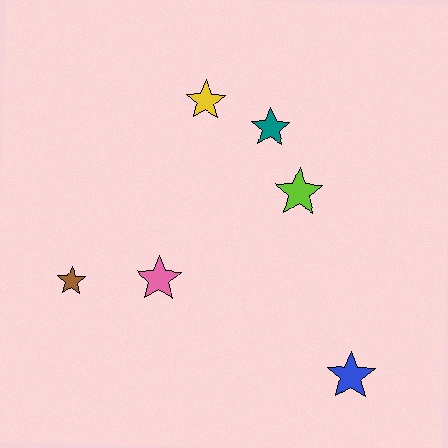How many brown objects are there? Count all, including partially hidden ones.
There is 1 brown object.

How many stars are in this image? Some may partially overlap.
There are 6 stars.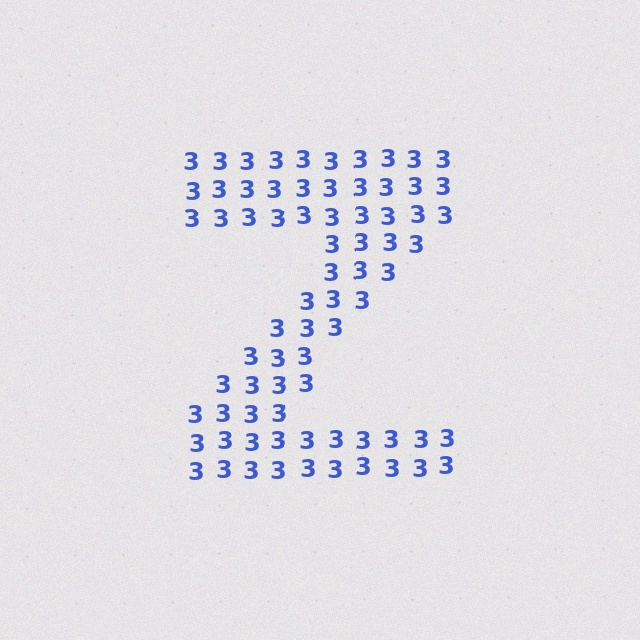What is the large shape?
The large shape is the letter Z.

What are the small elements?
The small elements are digit 3's.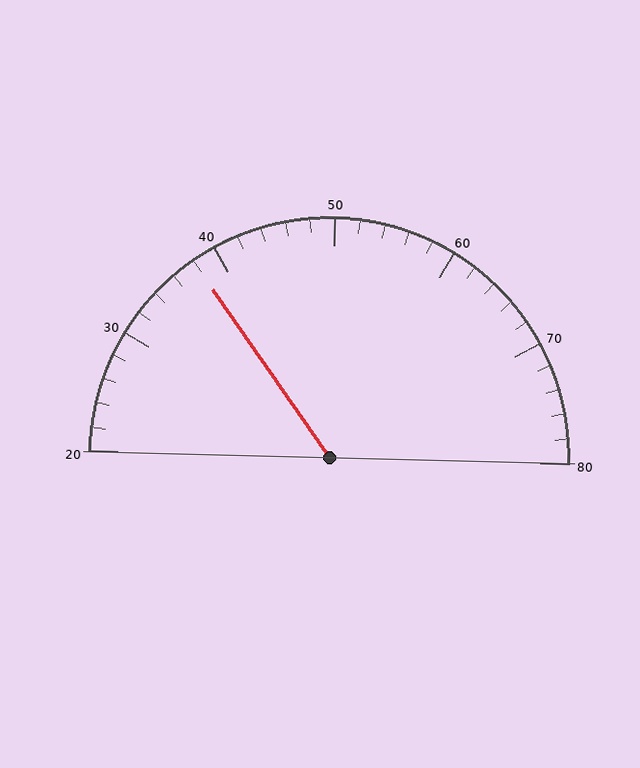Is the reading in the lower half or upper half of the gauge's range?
The reading is in the lower half of the range (20 to 80).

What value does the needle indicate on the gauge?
The needle indicates approximately 38.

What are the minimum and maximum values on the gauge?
The gauge ranges from 20 to 80.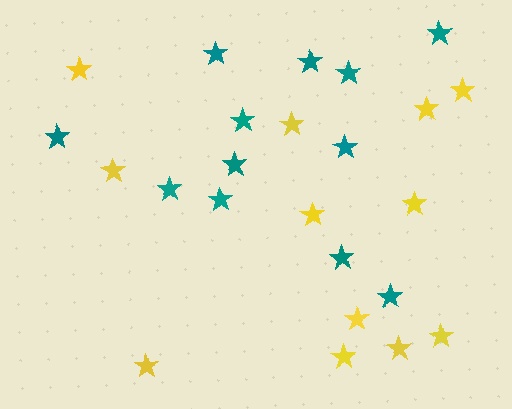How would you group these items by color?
There are 2 groups: one group of yellow stars (12) and one group of teal stars (12).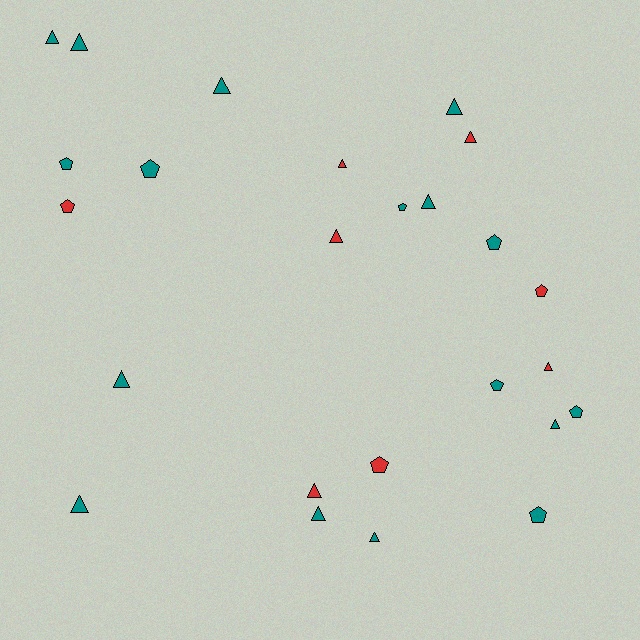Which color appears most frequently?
Teal, with 17 objects.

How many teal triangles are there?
There are 10 teal triangles.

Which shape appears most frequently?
Triangle, with 15 objects.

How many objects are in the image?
There are 25 objects.